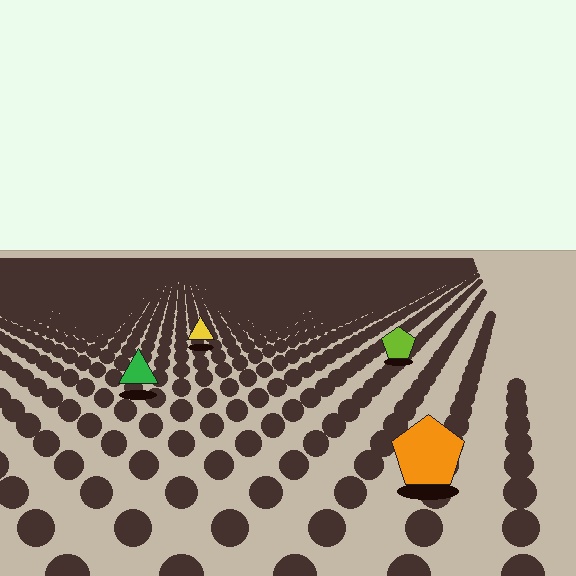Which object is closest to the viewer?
The orange pentagon is closest. The texture marks near it are larger and more spread out.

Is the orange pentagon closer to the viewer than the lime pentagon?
Yes. The orange pentagon is closer — you can tell from the texture gradient: the ground texture is coarser near it.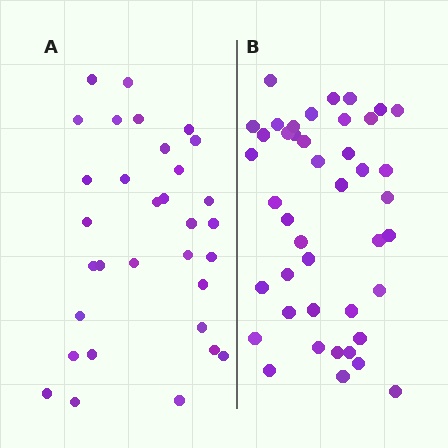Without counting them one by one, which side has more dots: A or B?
Region B (the right region) has more dots.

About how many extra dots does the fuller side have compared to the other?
Region B has roughly 12 or so more dots than region A.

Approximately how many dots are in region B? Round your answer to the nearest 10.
About 40 dots. (The exact count is 43, which rounds to 40.)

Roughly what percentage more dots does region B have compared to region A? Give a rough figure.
About 35% more.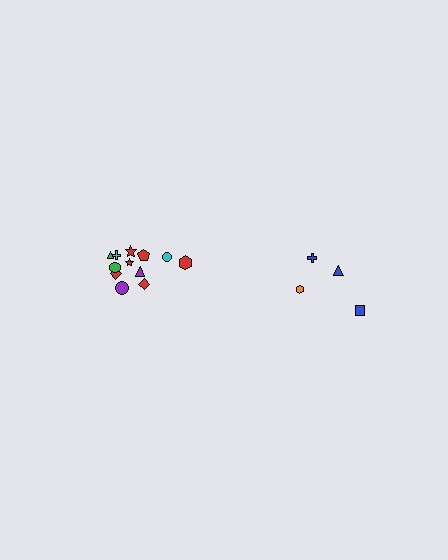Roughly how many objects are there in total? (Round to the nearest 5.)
Roughly 15 objects in total.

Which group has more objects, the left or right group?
The left group.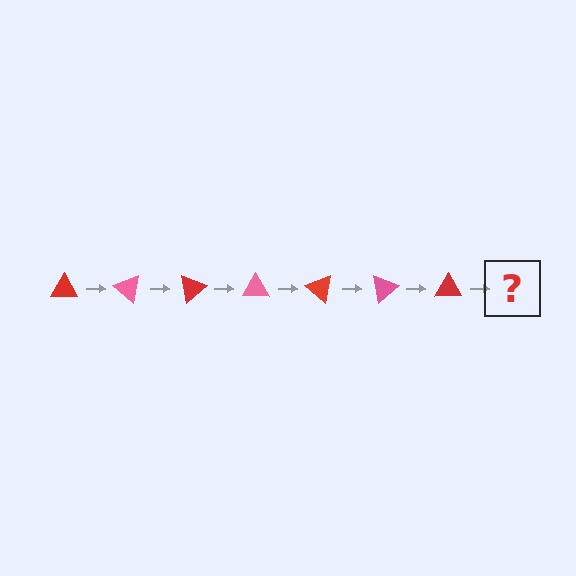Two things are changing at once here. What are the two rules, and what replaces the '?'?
The two rules are that it rotates 40 degrees each step and the color cycles through red and pink. The '?' should be a pink triangle, rotated 280 degrees from the start.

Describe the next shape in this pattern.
It should be a pink triangle, rotated 280 degrees from the start.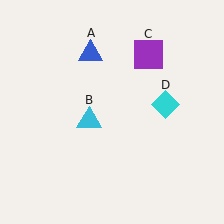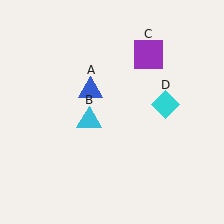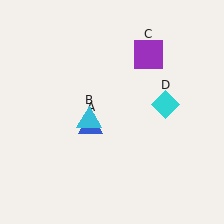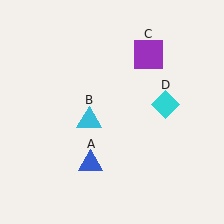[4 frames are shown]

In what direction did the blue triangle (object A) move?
The blue triangle (object A) moved down.